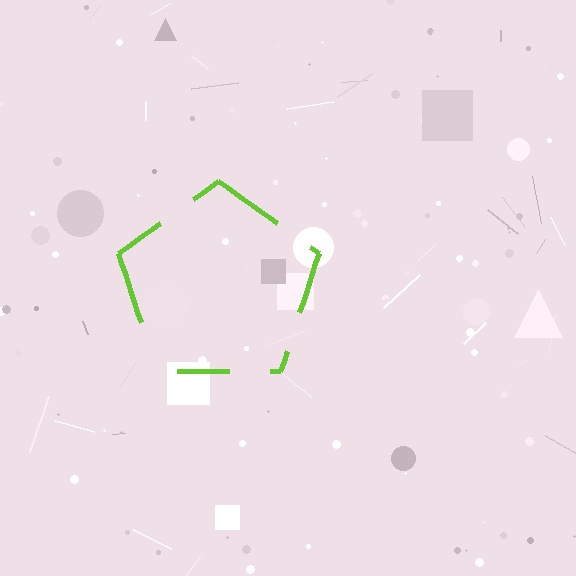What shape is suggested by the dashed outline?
The dashed outline suggests a pentagon.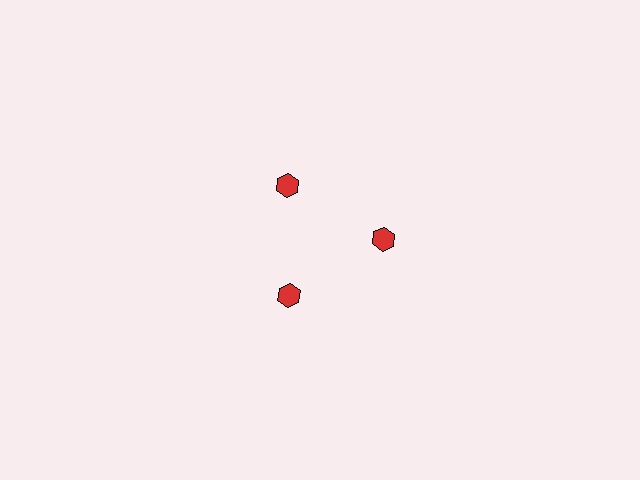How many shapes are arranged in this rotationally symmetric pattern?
There are 3 shapes, arranged in 3 groups of 1.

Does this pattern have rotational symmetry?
Yes, this pattern has 3-fold rotational symmetry. It looks the same after rotating 120 degrees around the center.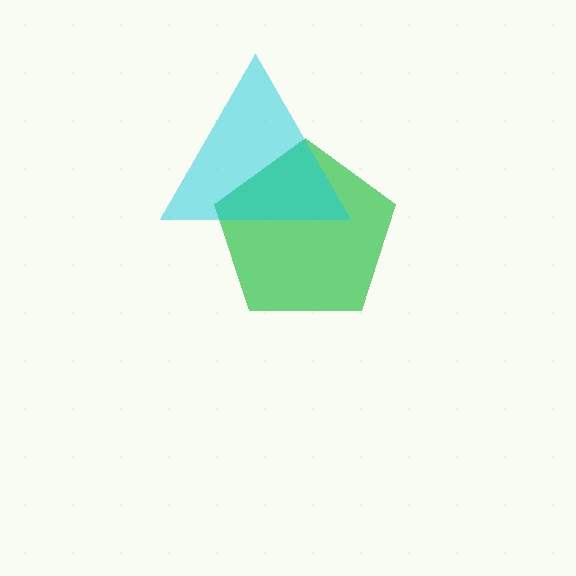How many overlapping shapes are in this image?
There are 2 overlapping shapes in the image.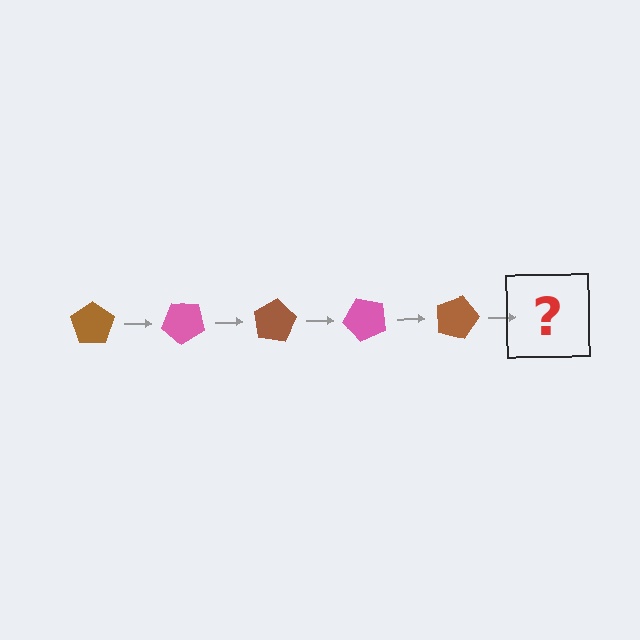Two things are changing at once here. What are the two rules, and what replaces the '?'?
The two rules are that it rotates 40 degrees each step and the color cycles through brown and pink. The '?' should be a pink pentagon, rotated 200 degrees from the start.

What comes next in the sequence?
The next element should be a pink pentagon, rotated 200 degrees from the start.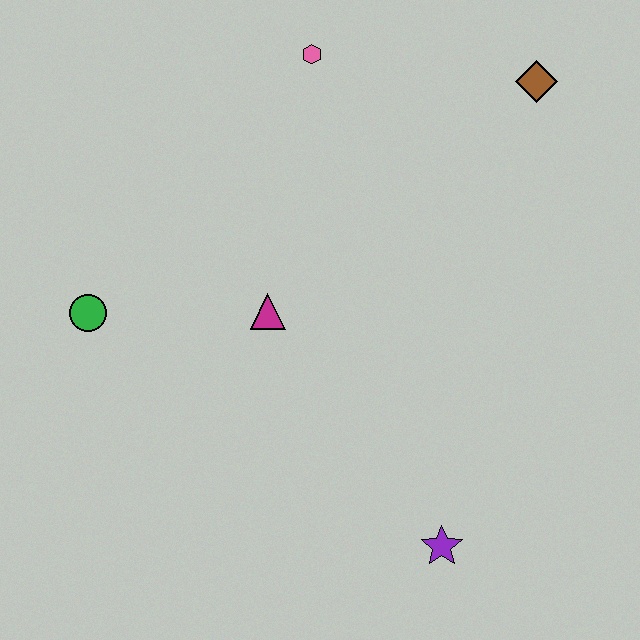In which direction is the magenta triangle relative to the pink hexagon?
The magenta triangle is below the pink hexagon.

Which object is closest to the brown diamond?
The pink hexagon is closest to the brown diamond.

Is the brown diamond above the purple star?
Yes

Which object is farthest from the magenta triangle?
The brown diamond is farthest from the magenta triangle.